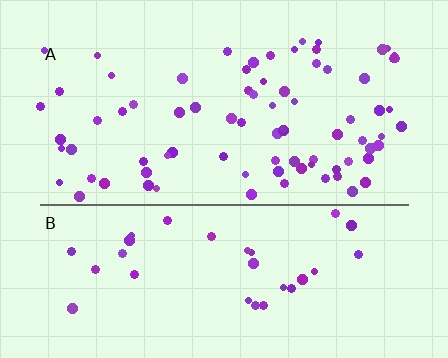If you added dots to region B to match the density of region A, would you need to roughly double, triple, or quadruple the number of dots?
Approximately double.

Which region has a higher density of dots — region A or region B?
A (the top).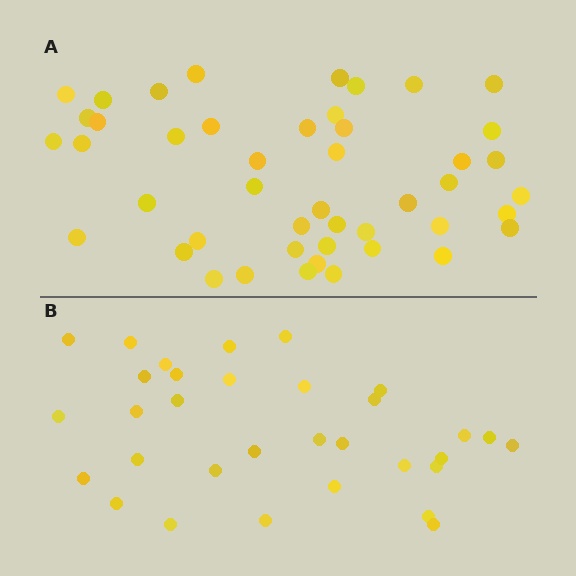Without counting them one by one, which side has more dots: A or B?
Region A (the top region) has more dots.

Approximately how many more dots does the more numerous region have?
Region A has approximately 15 more dots than region B.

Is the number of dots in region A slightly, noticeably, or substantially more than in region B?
Region A has noticeably more, but not dramatically so. The ratio is roughly 1.4 to 1.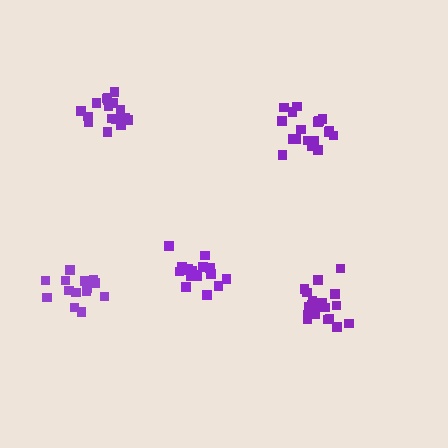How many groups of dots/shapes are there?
There are 5 groups.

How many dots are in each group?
Group 1: 20 dots, Group 2: 17 dots, Group 3: 18 dots, Group 4: 17 dots, Group 5: 15 dots (87 total).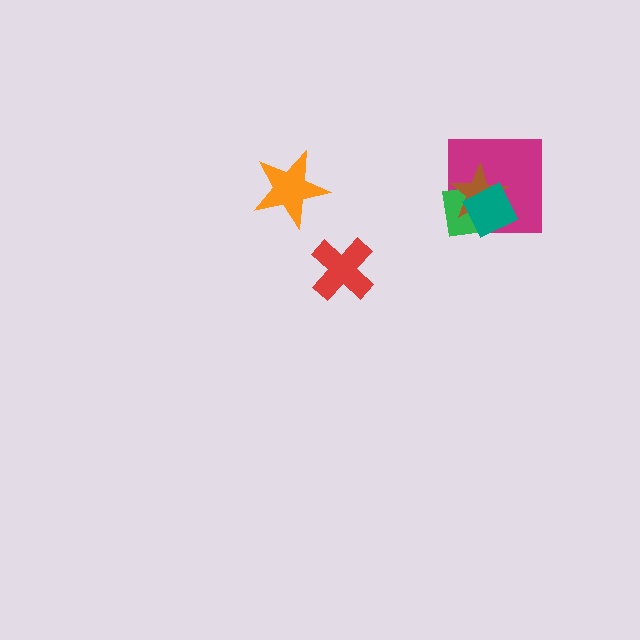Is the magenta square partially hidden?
Yes, it is partially covered by another shape.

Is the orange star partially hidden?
No, no other shape covers it.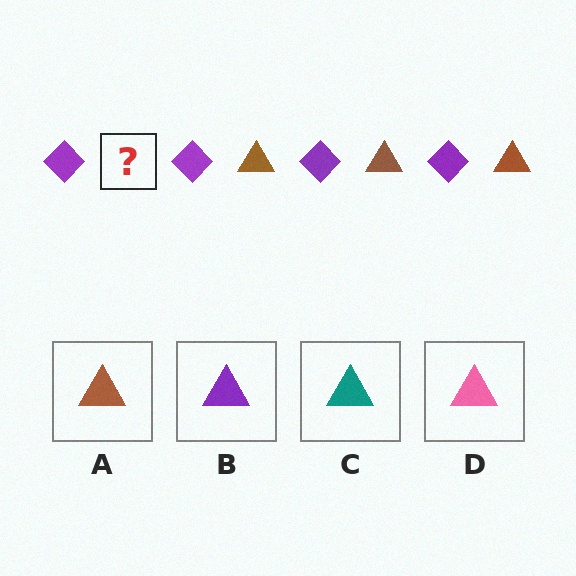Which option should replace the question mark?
Option A.